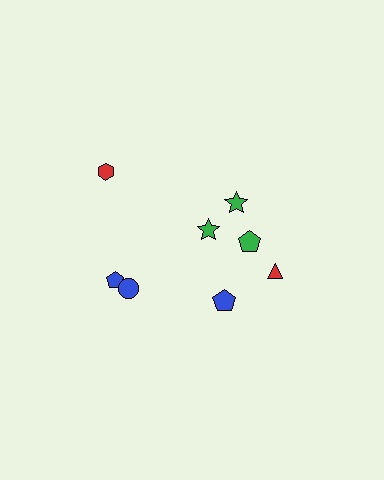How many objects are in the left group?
There are 3 objects.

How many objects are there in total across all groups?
There are 8 objects.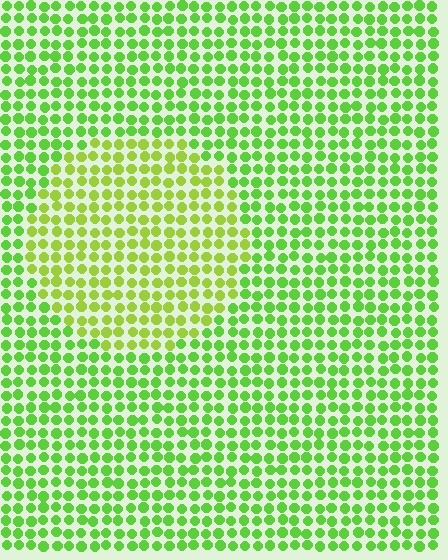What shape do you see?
I see a circle.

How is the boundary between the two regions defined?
The boundary is defined purely by a slight shift in hue (about 26 degrees). Spacing, size, and orientation are identical on both sides.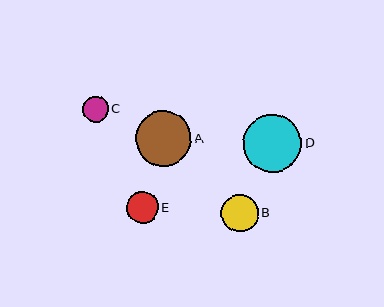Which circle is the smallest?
Circle C is the smallest with a size of approximately 26 pixels.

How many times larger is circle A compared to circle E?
Circle A is approximately 1.8 times the size of circle E.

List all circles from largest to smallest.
From largest to smallest: D, A, B, E, C.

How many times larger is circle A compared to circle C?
Circle A is approximately 2.2 times the size of circle C.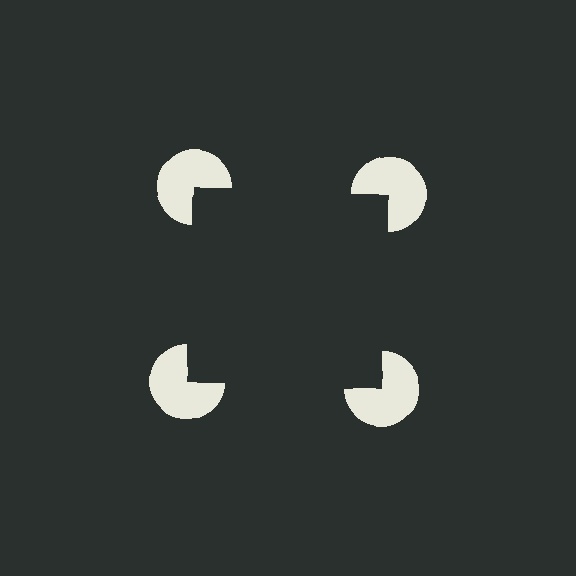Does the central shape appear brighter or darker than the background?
It typically appears slightly darker than the background, even though no actual brightness change is drawn.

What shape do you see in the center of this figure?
An illusory square — its edges are inferred from the aligned wedge cuts in the pac-man discs, not physically drawn.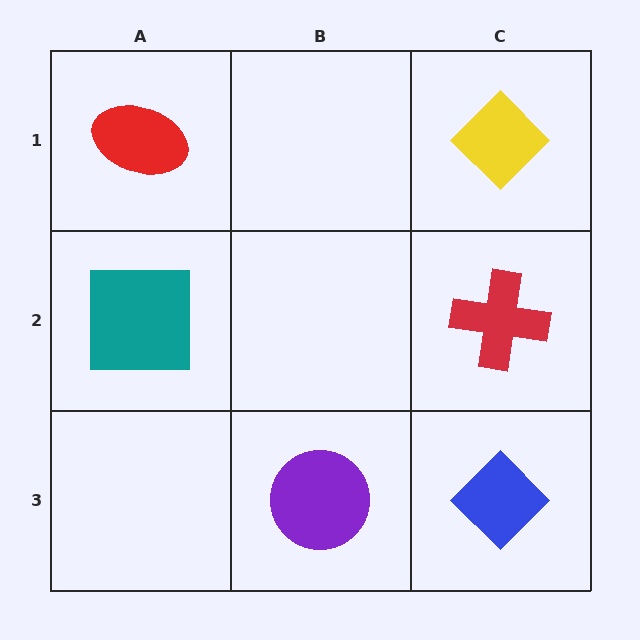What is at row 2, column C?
A red cross.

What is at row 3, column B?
A purple circle.